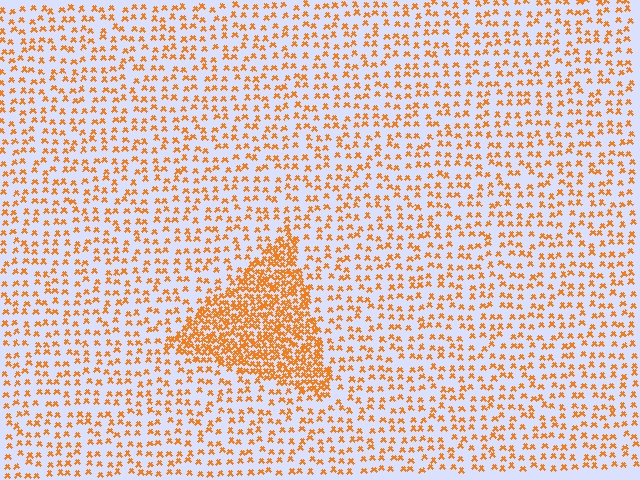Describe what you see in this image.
The image contains small orange elements arranged at two different densities. A triangle-shaped region is visible where the elements are more densely packed than the surrounding area.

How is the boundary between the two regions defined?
The boundary is defined by a change in element density (approximately 2.7x ratio). All elements are the same color, size, and shape.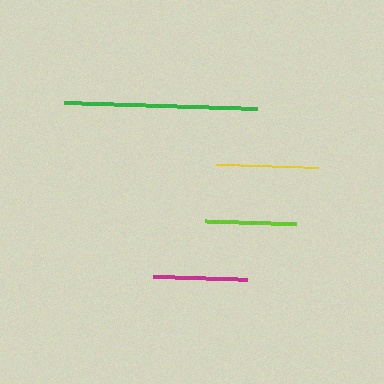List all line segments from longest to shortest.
From longest to shortest: green, yellow, magenta, lime.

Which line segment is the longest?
The green line is the longest at approximately 194 pixels.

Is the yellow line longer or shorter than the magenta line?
The yellow line is longer than the magenta line.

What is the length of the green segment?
The green segment is approximately 194 pixels long.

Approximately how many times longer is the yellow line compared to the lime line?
The yellow line is approximately 1.1 times the length of the lime line.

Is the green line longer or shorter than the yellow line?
The green line is longer than the yellow line.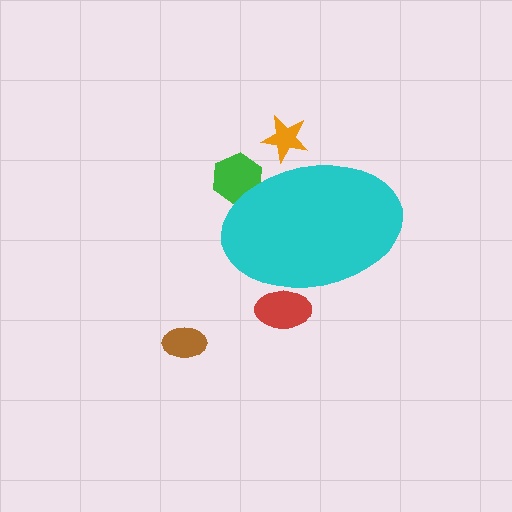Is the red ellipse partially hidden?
Yes, the red ellipse is partially hidden behind the cyan ellipse.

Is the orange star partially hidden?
Yes, the orange star is partially hidden behind the cyan ellipse.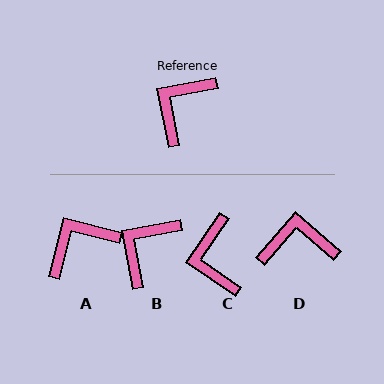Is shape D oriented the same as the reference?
No, it is off by about 52 degrees.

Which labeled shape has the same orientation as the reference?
B.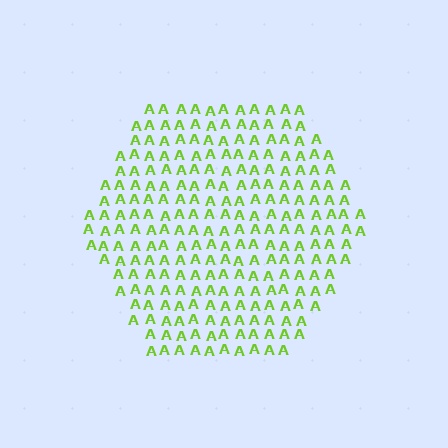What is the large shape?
The large shape is a hexagon.